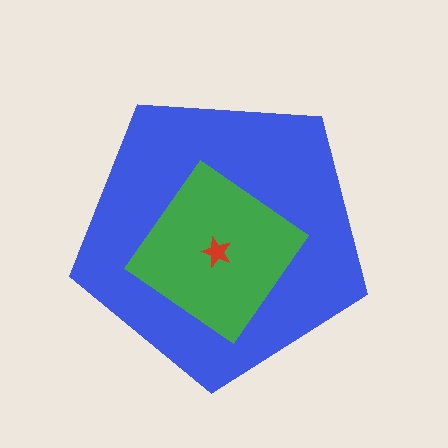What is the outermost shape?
The blue pentagon.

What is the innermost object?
The red star.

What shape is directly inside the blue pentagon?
The green diamond.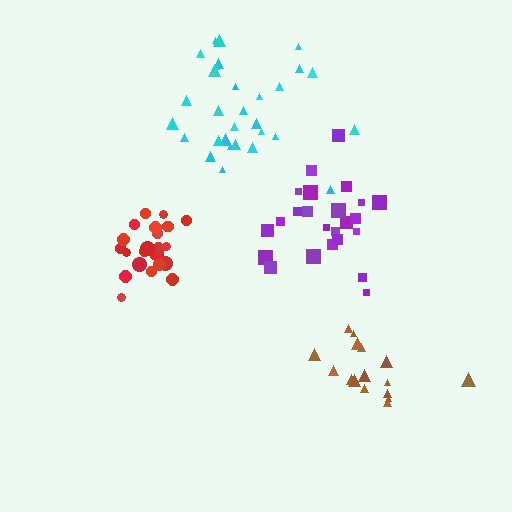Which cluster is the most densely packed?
Red.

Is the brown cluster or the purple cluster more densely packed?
Purple.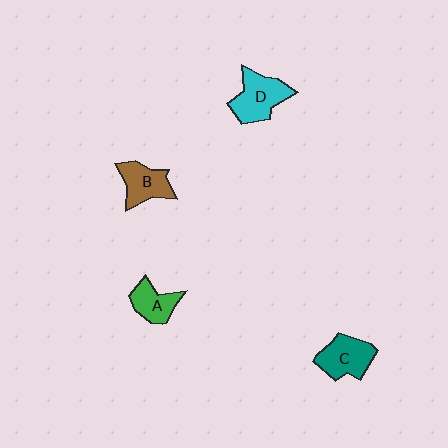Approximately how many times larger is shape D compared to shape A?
Approximately 1.5 times.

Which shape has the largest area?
Shape D (cyan).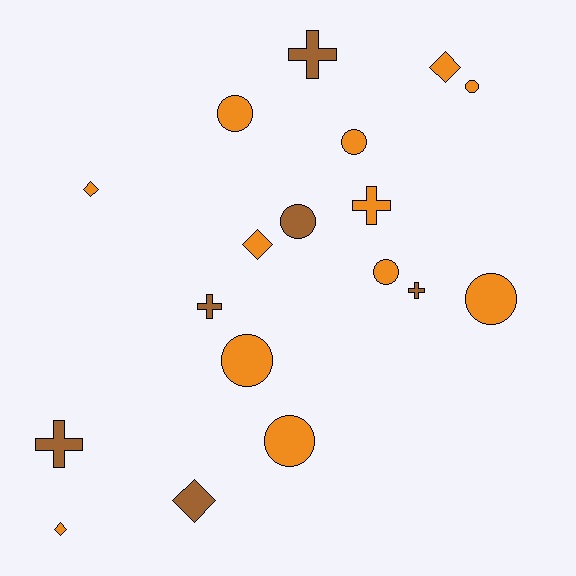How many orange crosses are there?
There is 1 orange cross.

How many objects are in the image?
There are 18 objects.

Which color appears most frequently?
Orange, with 12 objects.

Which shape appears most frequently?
Circle, with 8 objects.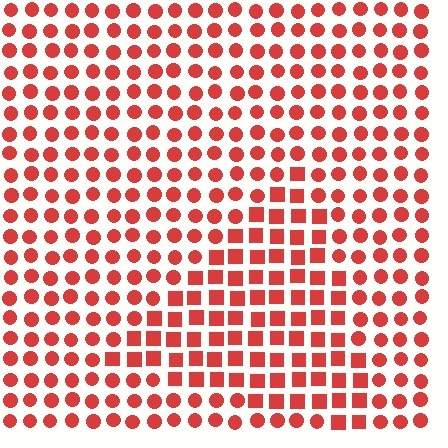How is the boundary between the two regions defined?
The boundary is defined by a change in element shape: squares inside vs. circles outside. All elements share the same color and spacing.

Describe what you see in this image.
The image is filled with small red elements arranged in a uniform grid. A triangle-shaped region contains squares, while the surrounding area contains circles. The boundary is defined purely by the change in element shape.